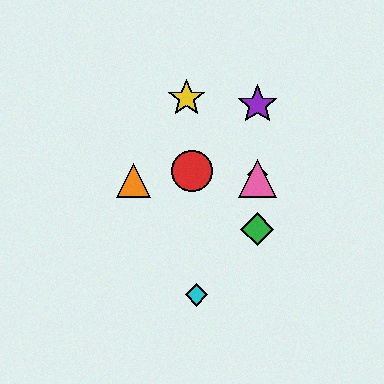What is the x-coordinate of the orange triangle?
The orange triangle is at x≈134.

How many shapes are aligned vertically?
4 shapes (the blue diamond, the green diamond, the purple star, the pink triangle) are aligned vertically.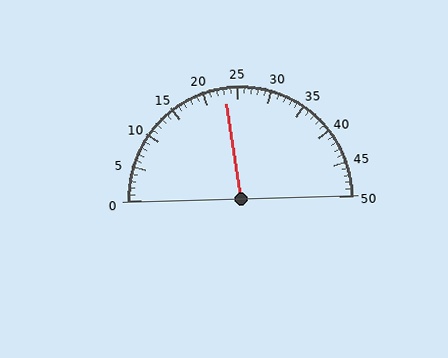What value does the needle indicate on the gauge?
The needle indicates approximately 23.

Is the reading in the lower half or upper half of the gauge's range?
The reading is in the lower half of the range (0 to 50).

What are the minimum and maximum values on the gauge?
The gauge ranges from 0 to 50.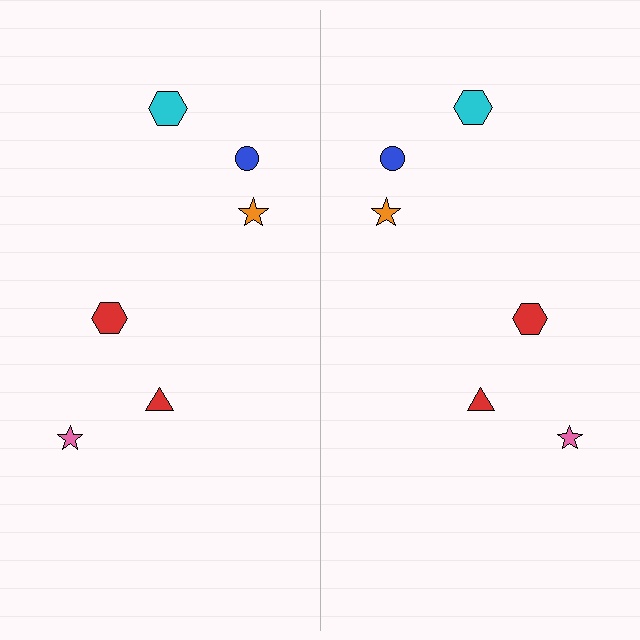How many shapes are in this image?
There are 12 shapes in this image.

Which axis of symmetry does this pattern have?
The pattern has a vertical axis of symmetry running through the center of the image.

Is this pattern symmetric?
Yes, this pattern has bilateral (reflection) symmetry.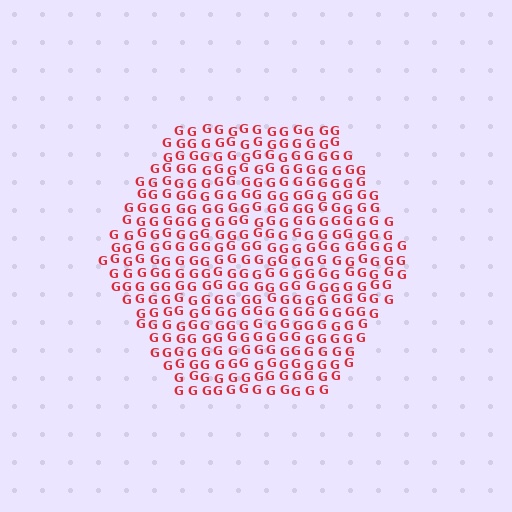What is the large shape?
The large shape is a hexagon.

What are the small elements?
The small elements are letter G's.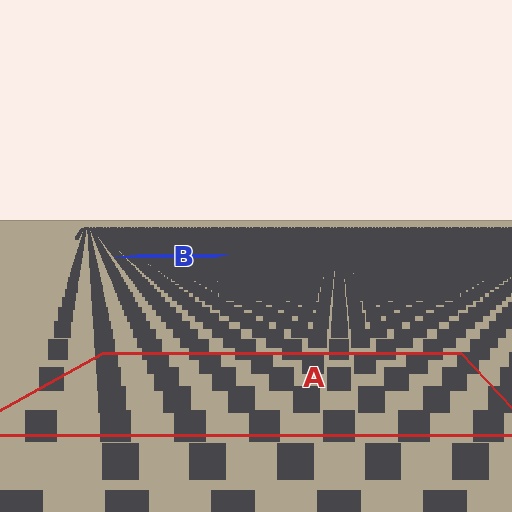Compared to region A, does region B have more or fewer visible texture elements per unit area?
Region B has more texture elements per unit area — they are packed more densely because it is farther away.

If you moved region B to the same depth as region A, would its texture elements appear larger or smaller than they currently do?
They would appear larger. At a closer depth, the same texture elements are projected at a bigger on-screen size.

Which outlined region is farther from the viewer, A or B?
Region B is farther from the viewer — the texture elements inside it appear smaller and more densely packed.